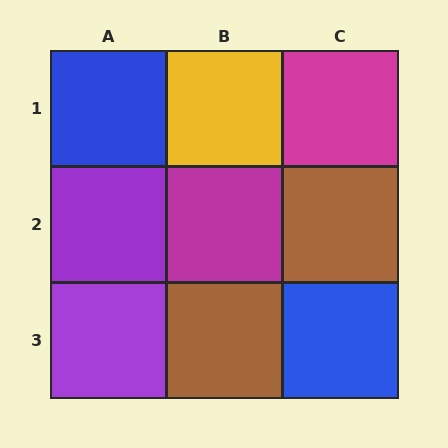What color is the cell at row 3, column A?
Purple.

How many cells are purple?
2 cells are purple.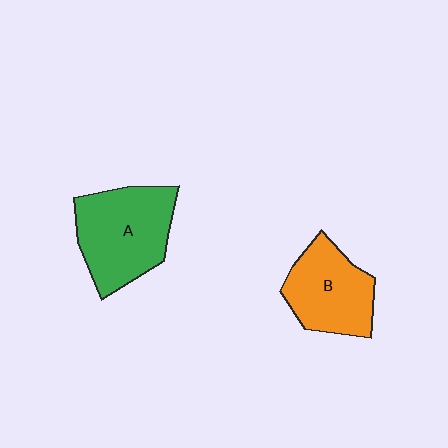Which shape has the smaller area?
Shape B (orange).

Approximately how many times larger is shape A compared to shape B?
Approximately 1.2 times.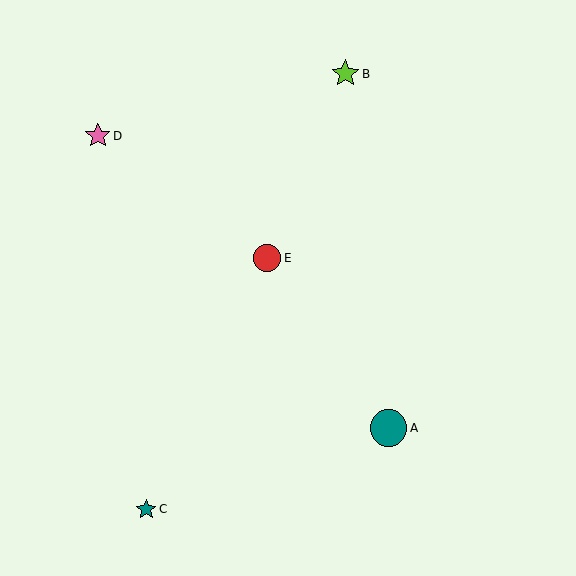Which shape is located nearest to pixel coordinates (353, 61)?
The lime star (labeled B) at (345, 74) is nearest to that location.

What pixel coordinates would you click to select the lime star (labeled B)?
Click at (345, 74) to select the lime star B.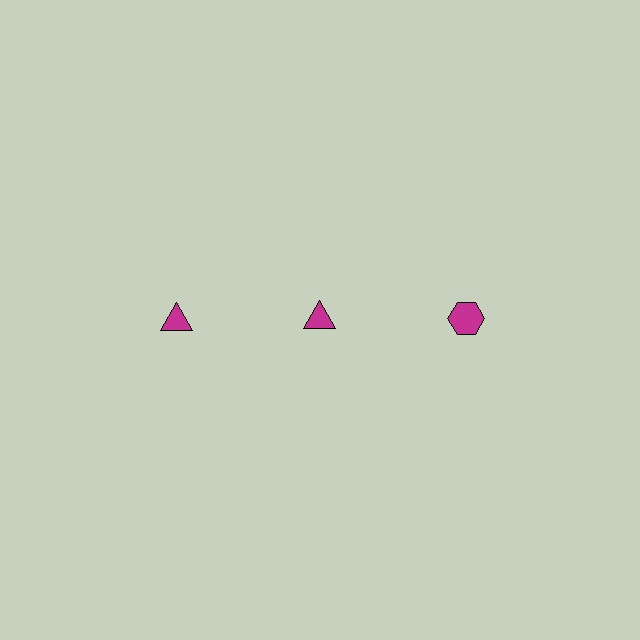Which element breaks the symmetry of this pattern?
The magenta hexagon in the top row, center column breaks the symmetry. All other shapes are magenta triangles.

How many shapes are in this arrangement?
There are 3 shapes arranged in a grid pattern.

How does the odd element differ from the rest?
It has a different shape: hexagon instead of triangle.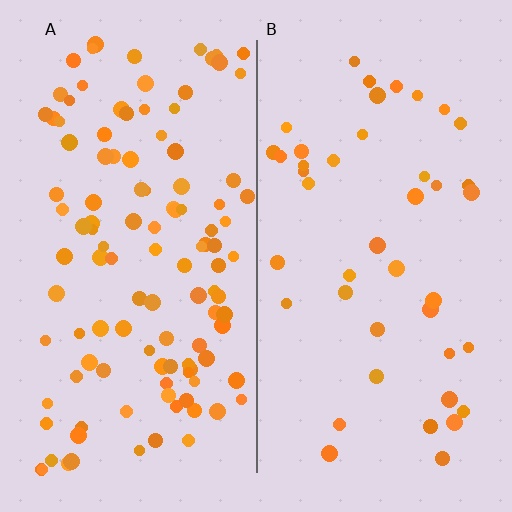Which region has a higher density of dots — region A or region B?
A (the left).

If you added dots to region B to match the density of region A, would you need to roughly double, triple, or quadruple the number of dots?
Approximately triple.